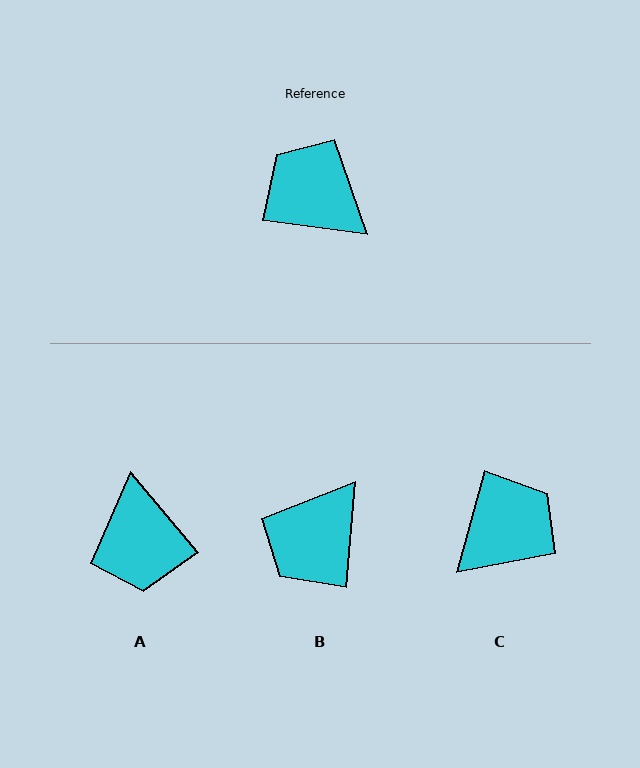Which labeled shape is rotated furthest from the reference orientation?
A, about 137 degrees away.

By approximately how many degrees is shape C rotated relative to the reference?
Approximately 98 degrees clockwise.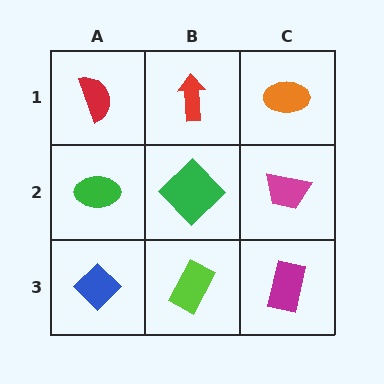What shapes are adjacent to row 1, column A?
A green ellipse (row 2, column A), a red arrow (row 1, column B).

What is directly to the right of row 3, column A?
A lime rectangle.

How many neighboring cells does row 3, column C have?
2.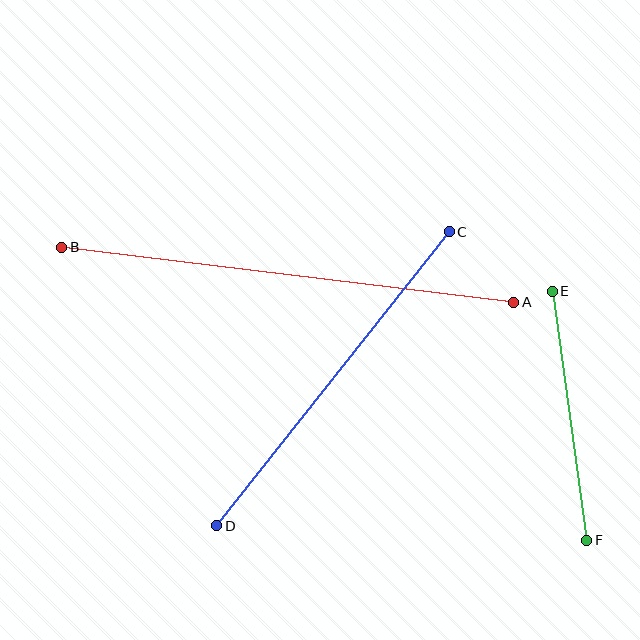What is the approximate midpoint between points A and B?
The midpoint is at approximately (288, 275) pixels.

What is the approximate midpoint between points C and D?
The midpoint is at approximately (333, 379) pixels.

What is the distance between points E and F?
The distance is approximately 252 pixels.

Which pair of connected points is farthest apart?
Points A and B are farthest apart.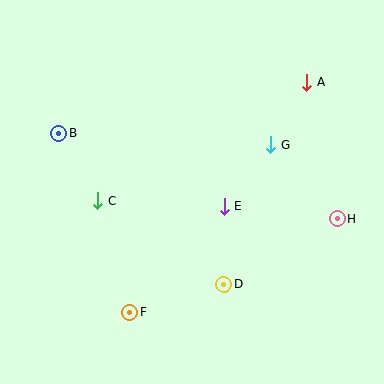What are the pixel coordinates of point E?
Point E is at (224, 206).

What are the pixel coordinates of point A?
Point A is at (307, 83).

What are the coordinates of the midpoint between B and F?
The midpoint between B and F is at (94, 223).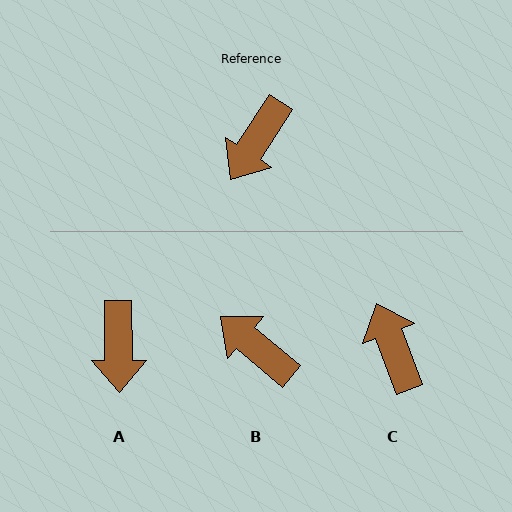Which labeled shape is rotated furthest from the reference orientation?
C, about 126 degrees away.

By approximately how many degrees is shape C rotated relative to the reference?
Approximately 126 degrees clockwise.